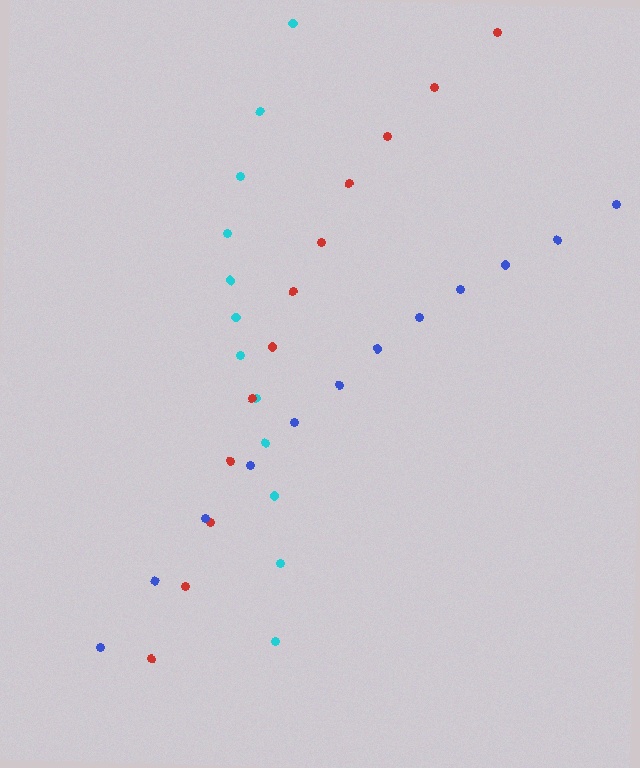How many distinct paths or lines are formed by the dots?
There are 3 distinct paths.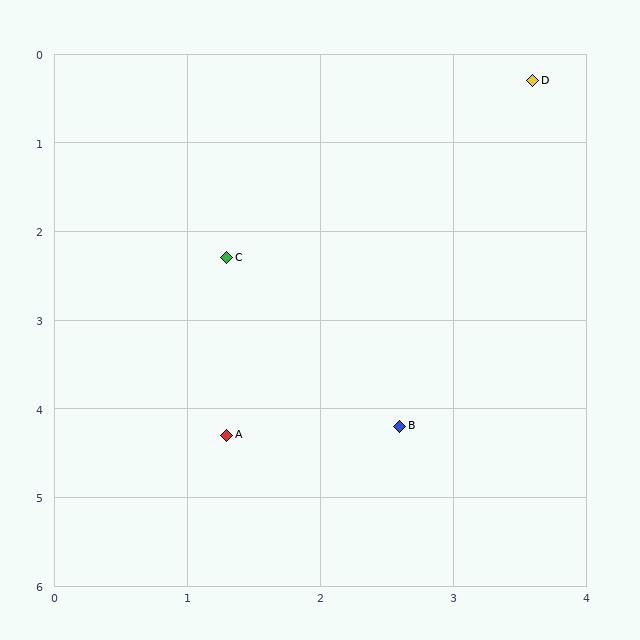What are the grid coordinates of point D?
Point D is at approximately (3.6, 0.3).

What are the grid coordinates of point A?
Point A is at approximately (1.3, 4.3).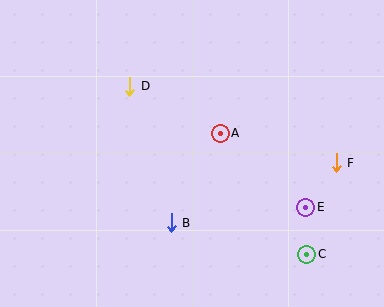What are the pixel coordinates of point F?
Point F is at (336, 163).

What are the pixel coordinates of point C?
Point C is at (307, 254).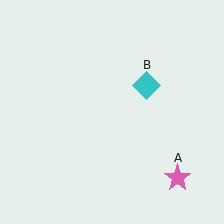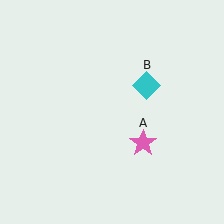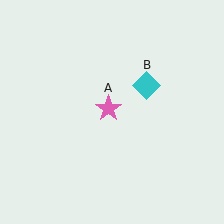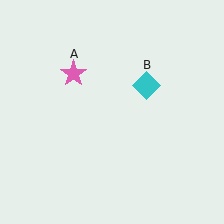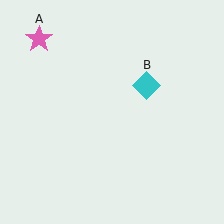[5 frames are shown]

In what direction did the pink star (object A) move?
The pink star (object A) moved up and to the left.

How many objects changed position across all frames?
1 object changed position: pink star (object A).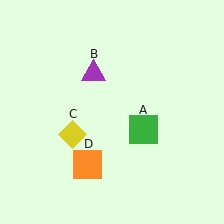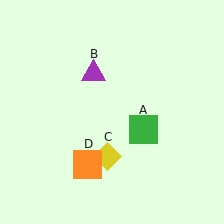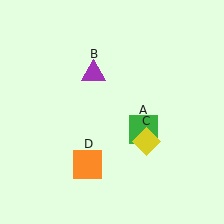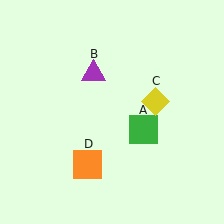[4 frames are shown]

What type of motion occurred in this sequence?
The yellow diamond (object C) rotated counterclockwise around the center of the scene.